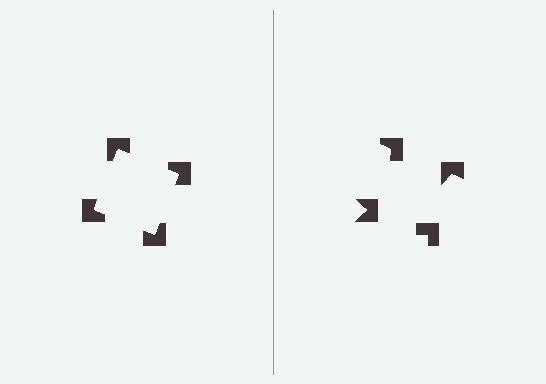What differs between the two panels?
The notched squares are positioned identically on both sides; only the wedge orientations differ. On the left they align to a square; on the right they are misaligned.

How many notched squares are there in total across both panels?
8 — 4 on each side.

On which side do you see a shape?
An illusory square appears on the left side. On the right side the wedge cuts are rotated, so no coherent shape forms.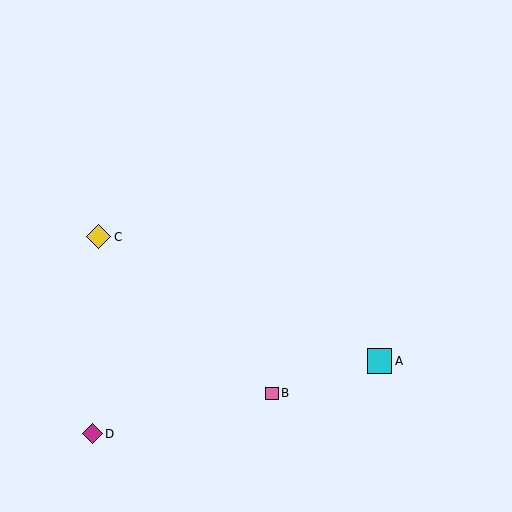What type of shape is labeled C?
Shape C is a yellow diamond.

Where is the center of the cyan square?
The center of the cyan square is at (380, 361).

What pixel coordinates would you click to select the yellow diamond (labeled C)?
Click at (99, 237) to select the yellow diamond C.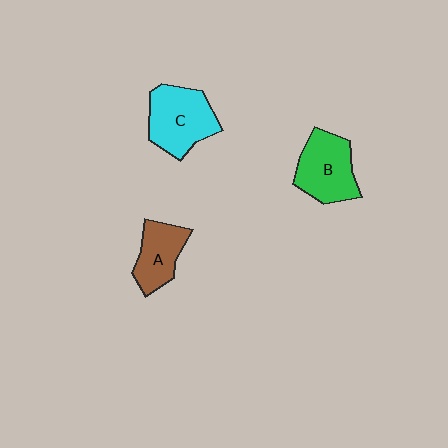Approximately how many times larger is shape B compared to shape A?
Approximately 1.3 times.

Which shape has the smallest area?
Shape A (brown).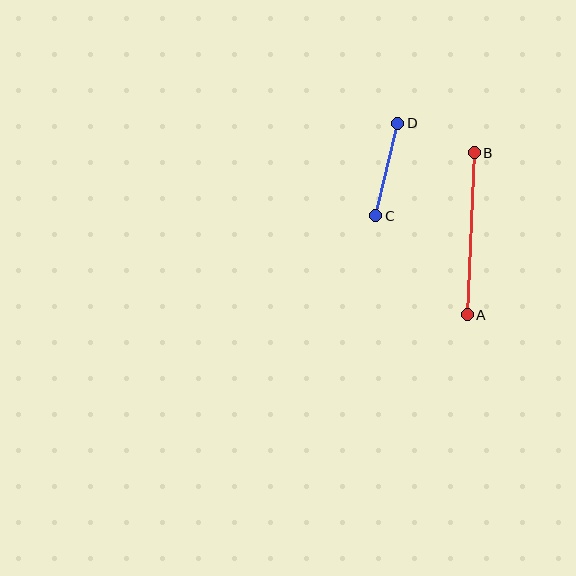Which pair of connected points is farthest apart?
Points A and B are farthest apart.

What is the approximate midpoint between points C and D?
The midpoint is at approximately (387, 170) pixels.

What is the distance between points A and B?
The distance is approximately 162 pixels.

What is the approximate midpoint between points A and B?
The midpoint is at approximately (471, 234) pixels.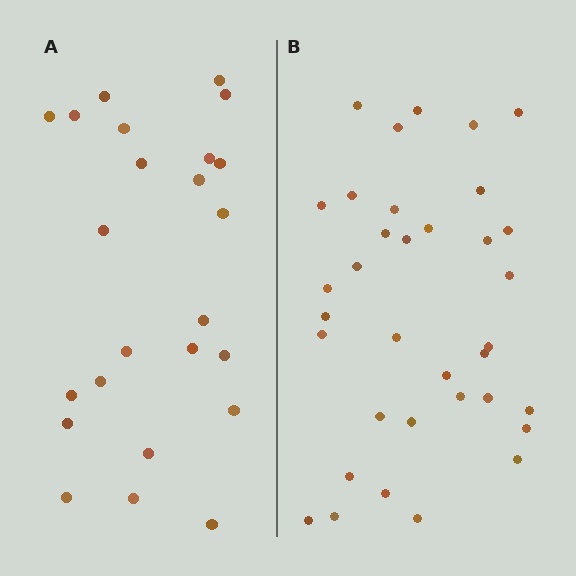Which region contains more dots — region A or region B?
Region B (the right region) has more dots.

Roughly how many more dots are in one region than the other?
Region B has roughly 12 or so more dots than region A.